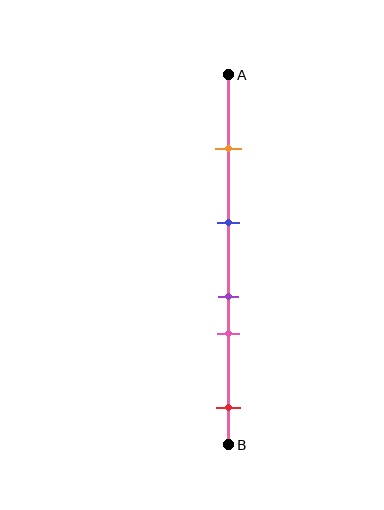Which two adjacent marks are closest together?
The purple and pink marks are the closest adjacent pair.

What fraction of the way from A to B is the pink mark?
The pink mark is approximately 70% (0.7) of the way from A to B.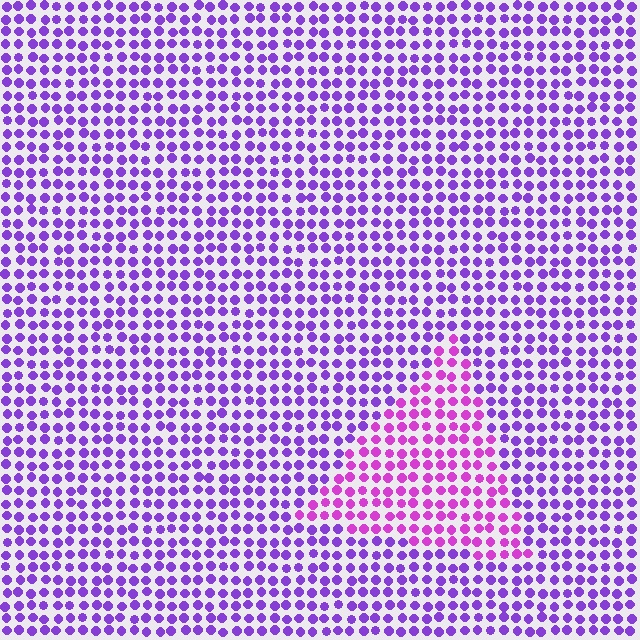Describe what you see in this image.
The image is filled with small purple elements in a uniform arrangement. A triangle-shaped region is visible where the elements are tinted to a slightly different hue, forming a subtle color boundary.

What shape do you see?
I see a triangle.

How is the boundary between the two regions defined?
The boundary is defined purely by a slight shift in hue (about 33 degrees). Spacing, size, and orientation are identical on both sides.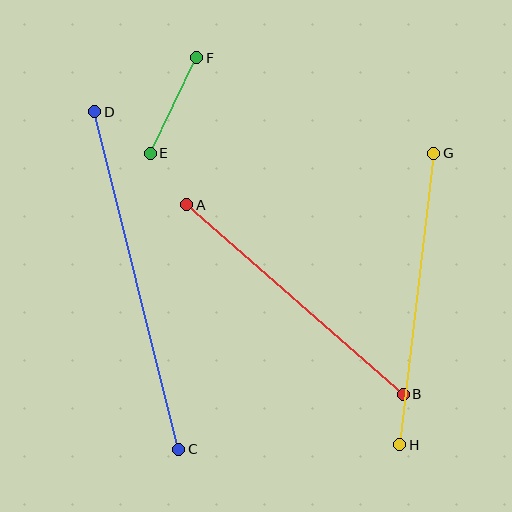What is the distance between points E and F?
The distance is approximately 106 pixels.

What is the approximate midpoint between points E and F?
The midpoint is at approximately (174, 106) pixels.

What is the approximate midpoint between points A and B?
The midpoint is at approximately (295, 299) pixels.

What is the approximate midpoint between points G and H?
The midpoint is at approximately (417, 299) pixels.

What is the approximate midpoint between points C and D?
The midpoint is at approximately (137, 280) pixels.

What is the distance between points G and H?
The distance is approximately 294 pixels.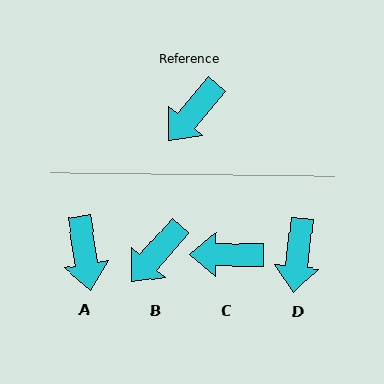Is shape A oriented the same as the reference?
No, it is off by about 50 degrees.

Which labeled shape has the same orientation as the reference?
B.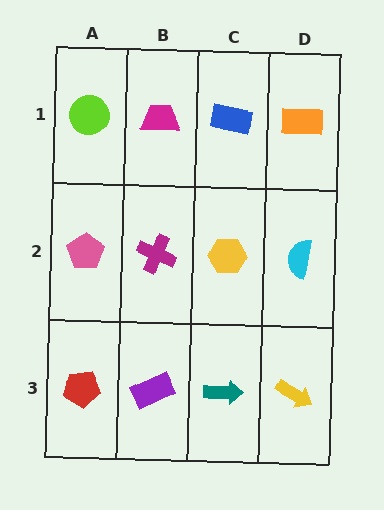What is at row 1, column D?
An orange rectangle.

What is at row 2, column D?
A cyan semicircle.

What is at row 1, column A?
A lime circle.